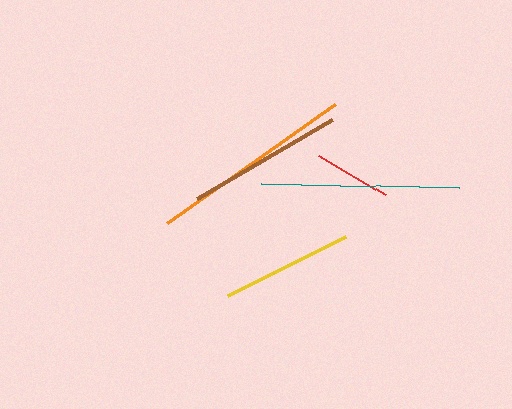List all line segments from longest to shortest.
From longest to shortest: orange, teal, brown, yellow, red.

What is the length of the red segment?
The red segment is approximately 78 pixels long.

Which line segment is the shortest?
The red line is the shortest at approximately 78 pixels.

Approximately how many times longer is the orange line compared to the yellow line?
The orange line is approximately 1.6 times the length of the yellow line.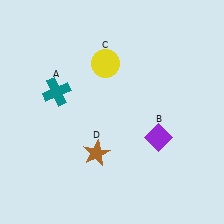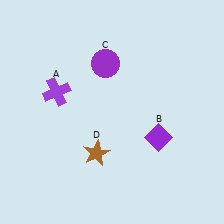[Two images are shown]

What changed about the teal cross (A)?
In Image 1, A is teal. In Image 2, it changed to purple.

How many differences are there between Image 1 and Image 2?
There are 2 differences between the two images.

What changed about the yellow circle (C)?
In Image 1, C is yellow. In Image 2, it changed to purple.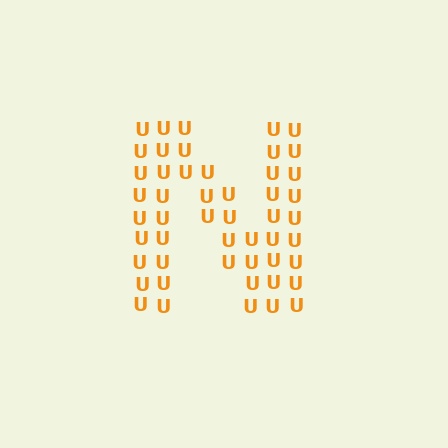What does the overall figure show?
The overall figure shows the letter N.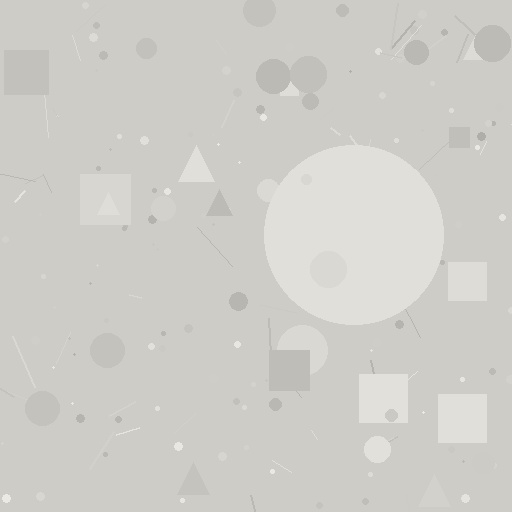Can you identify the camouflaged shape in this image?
The camouflaged shape is a circle.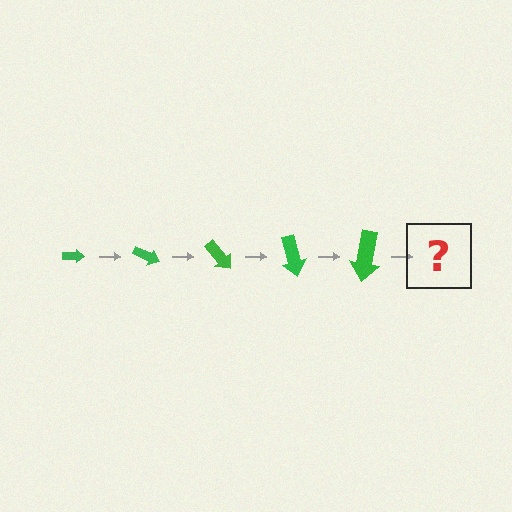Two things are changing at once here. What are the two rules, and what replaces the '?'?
The two rules are that the arrow grows larger each step and it rotates 25 degrees each step. The '?' should be an arrow, larger than the previous one and rotated 125 degrees from the start.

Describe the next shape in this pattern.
It should be an arrow, larger than the previous one and rotated 125 degrees from the start.